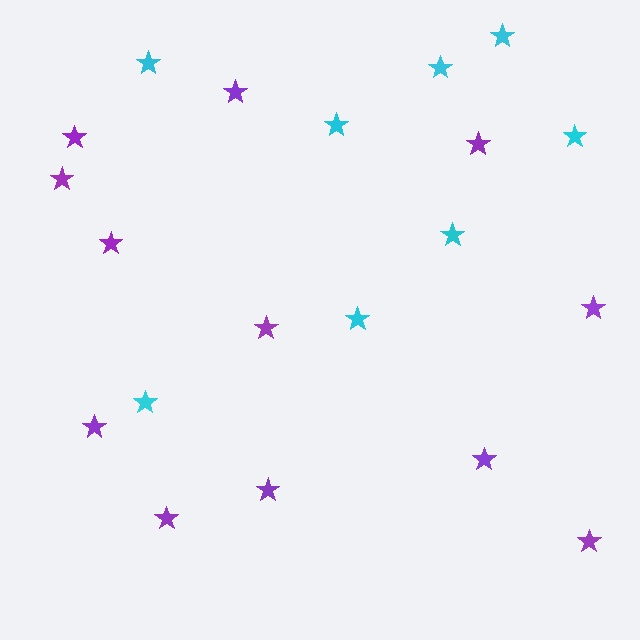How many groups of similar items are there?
There are 2 groups: one group of purple stars (12) and one group of cyan stars (8).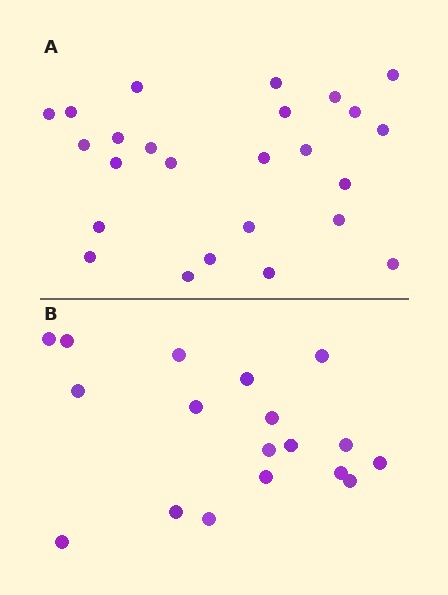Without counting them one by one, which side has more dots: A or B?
Region A (the top region) has more dots.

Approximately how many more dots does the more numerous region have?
Region A has roughly 8 or so more dots than region B.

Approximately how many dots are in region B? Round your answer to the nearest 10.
About 20 dots. (The exact count is 18, which rounds to 20.)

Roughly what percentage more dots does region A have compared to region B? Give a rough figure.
About 40% more.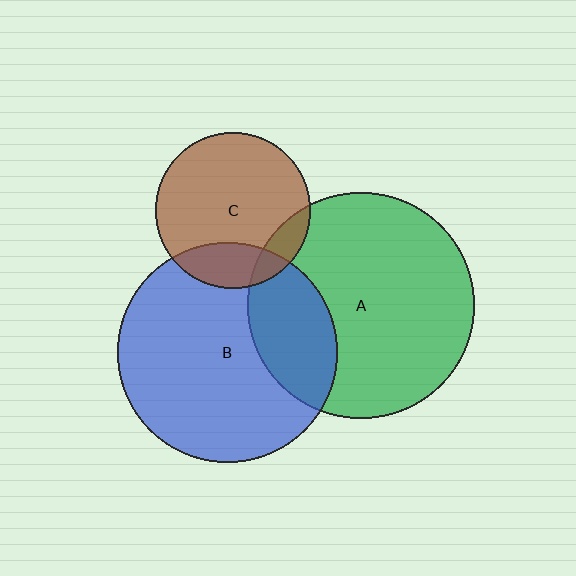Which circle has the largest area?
Circle A (green).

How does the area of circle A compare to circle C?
Approximately 2.1 times.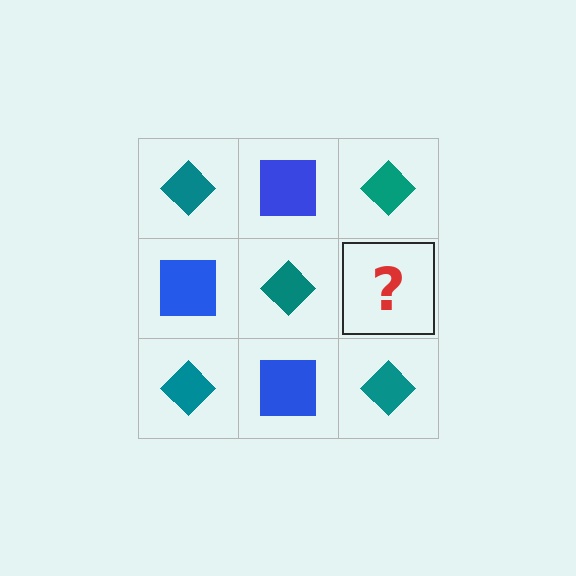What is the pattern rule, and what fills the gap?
The rule is that it alternates teal diamond and blue square in a checkerboard pattern. The gap should be filled with a blue square.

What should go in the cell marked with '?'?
The missing cell should contain a blue square.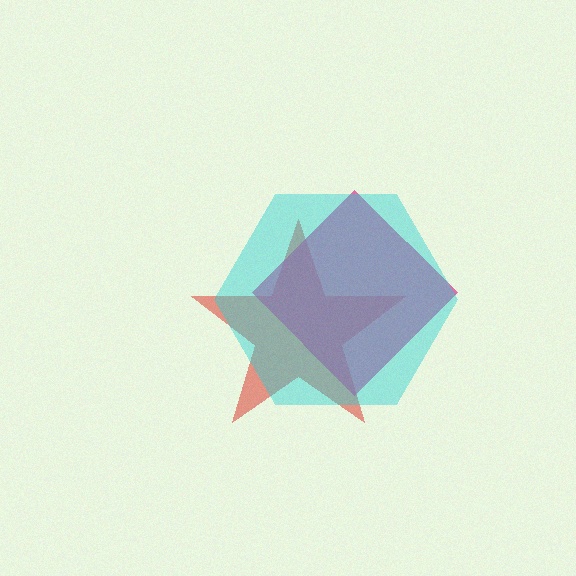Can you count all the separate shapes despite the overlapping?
Yes, there are 3 separate shapes.